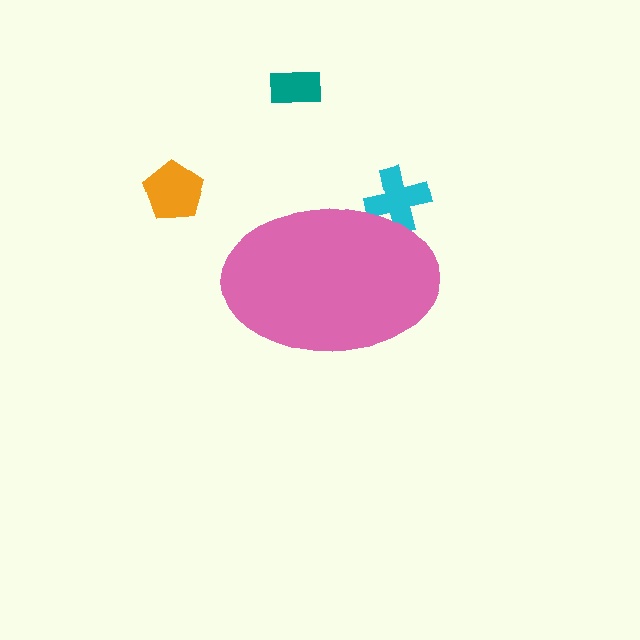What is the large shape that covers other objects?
A pink ellipse.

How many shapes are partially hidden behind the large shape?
1 shape is partially hidden.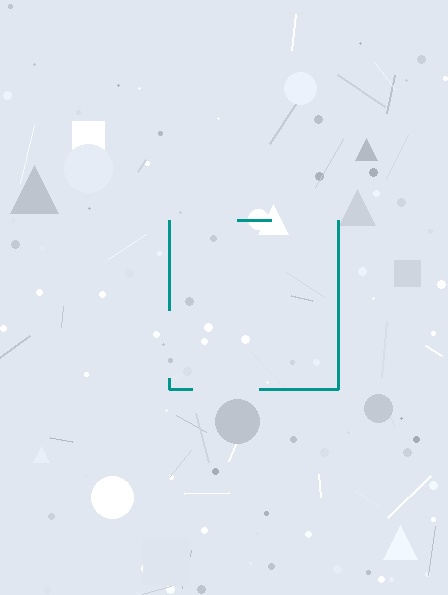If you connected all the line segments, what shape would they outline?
They would outline a square.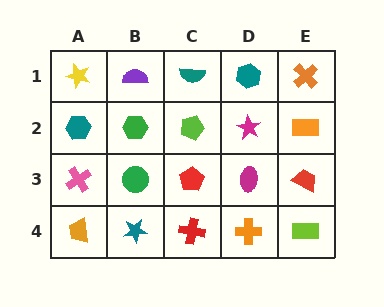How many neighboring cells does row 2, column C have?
4.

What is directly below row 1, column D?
A magenta star.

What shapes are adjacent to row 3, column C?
A lime pentagon (row 2, column C), a red cross (row 4, column C), a green circle (row 3, column B), a magenta ellipse (row 3, column D).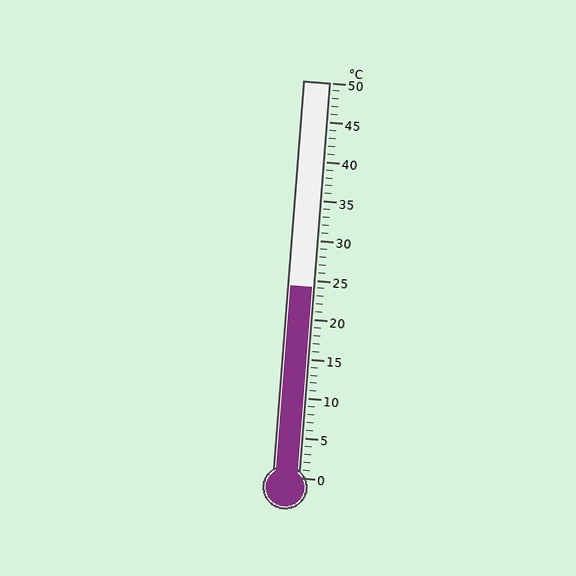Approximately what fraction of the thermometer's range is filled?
The thermometer is filled to approximately 50% of its range.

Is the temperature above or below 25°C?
The temperature is below 25°C.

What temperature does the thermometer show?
The thermometer shows approximately 24°C.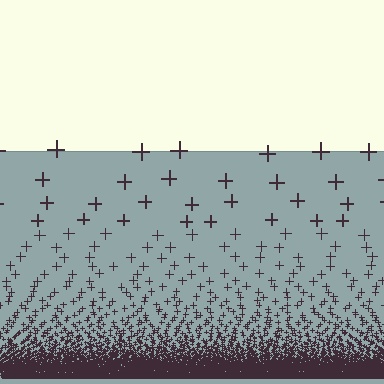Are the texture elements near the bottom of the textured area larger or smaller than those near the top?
Smaller. The gradient is inverted — elements near the bottom are smaller and denser.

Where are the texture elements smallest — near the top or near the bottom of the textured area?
Near the bottom.